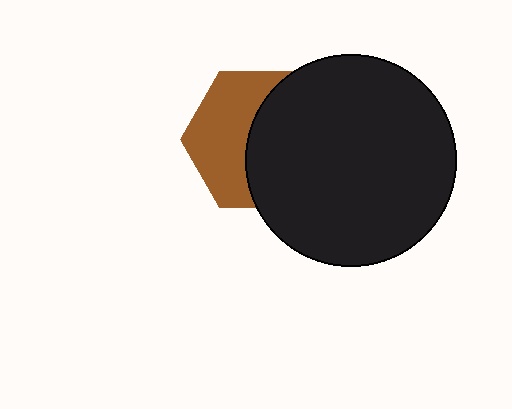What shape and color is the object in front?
The object in front is a black circle.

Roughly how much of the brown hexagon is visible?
About half of it is visible (roughly 47%).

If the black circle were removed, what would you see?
You would see the complete brown hexagon.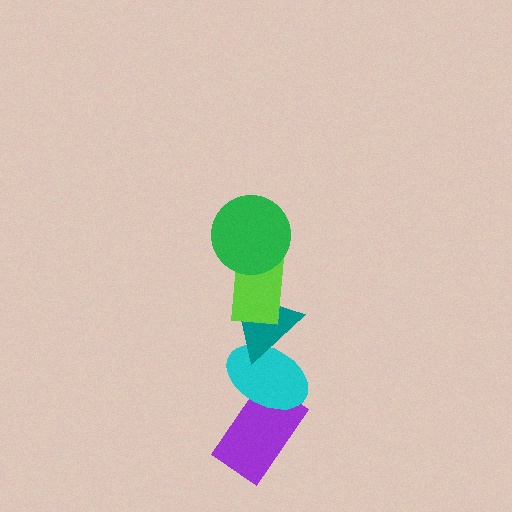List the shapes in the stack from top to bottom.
From top to bottom: the green circle, the lime rectangle, the teal triangle, the cyan ellipse, the purple rectangle.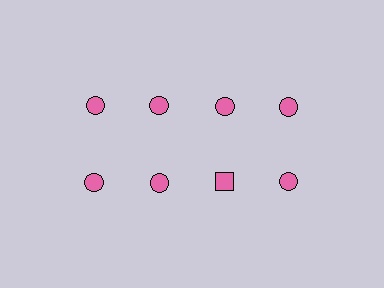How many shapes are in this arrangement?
There are 8 shapes arranged in a grid pattern.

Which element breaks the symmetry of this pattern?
The pink square in the second row, center column breaks the symmetry. All other shapes are pink circles.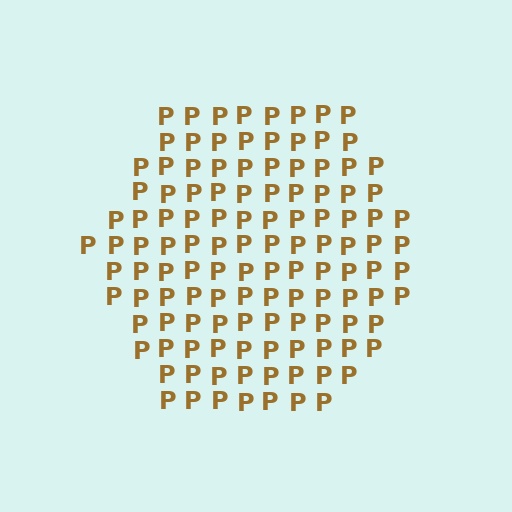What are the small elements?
The small elements are letter P's.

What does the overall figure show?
The overall figure shows a hexagon.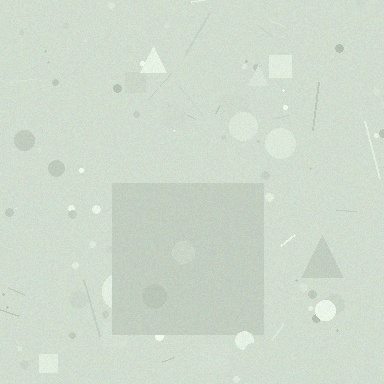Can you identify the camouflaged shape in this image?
The camouflaged shape is a square.